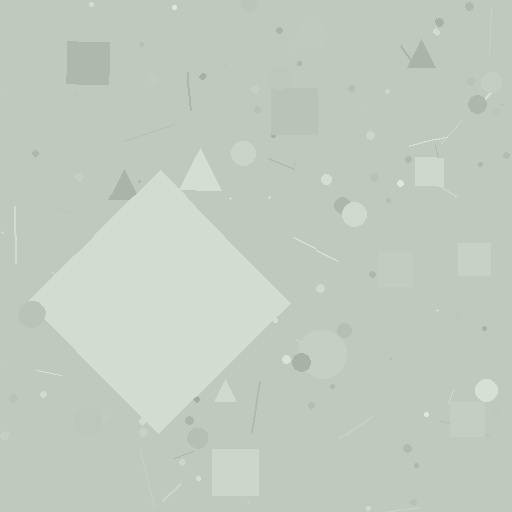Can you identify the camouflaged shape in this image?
The camouflaged shape is a diamond.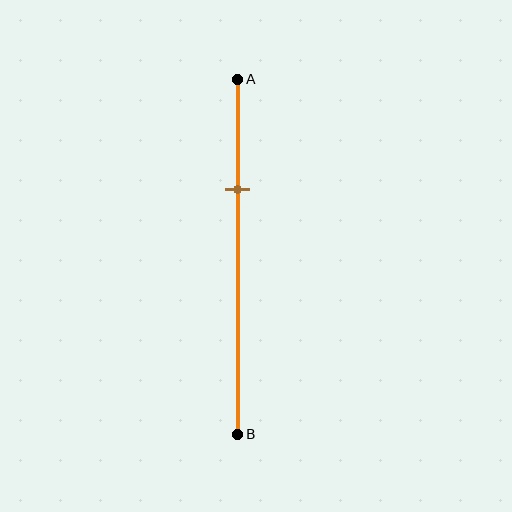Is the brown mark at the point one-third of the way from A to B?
Yes, the mark is approximately at the one-third point.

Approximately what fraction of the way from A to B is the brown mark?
The brown mark is approximately 30% of the way from A to B.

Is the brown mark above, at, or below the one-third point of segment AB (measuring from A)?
The brown mark is approximately at the one-third point of segment AB.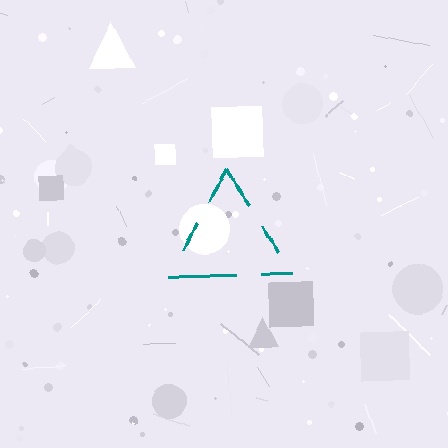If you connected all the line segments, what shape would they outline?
They would outline a triangle.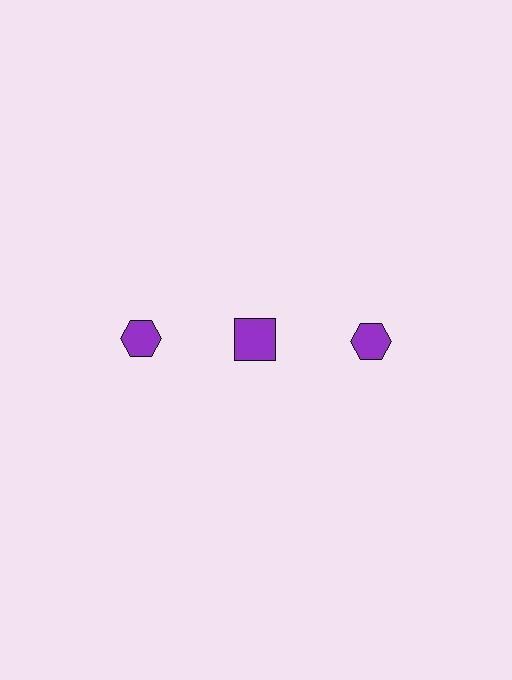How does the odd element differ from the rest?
It has a different shape: square instead of hexagon.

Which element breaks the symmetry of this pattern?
The purple square in the top row, second from left column breaks the symmetry. All other shapes are purple hexagons.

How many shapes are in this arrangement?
There are 3 shapes arranged in a grid pattern.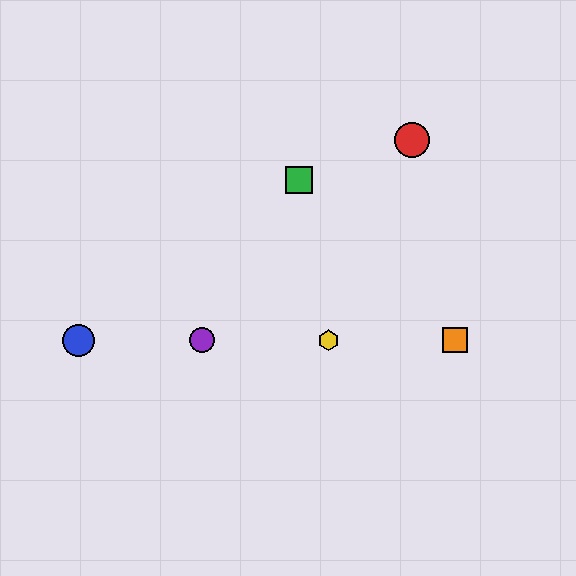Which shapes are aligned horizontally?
The blue circle, the yellow hexagon, the purple circle, the orange square are aligned horizontally.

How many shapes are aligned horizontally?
4 shapes (the blue circle, the yellow hexagon, the purple circle, the orange square) are aligned horizontally.